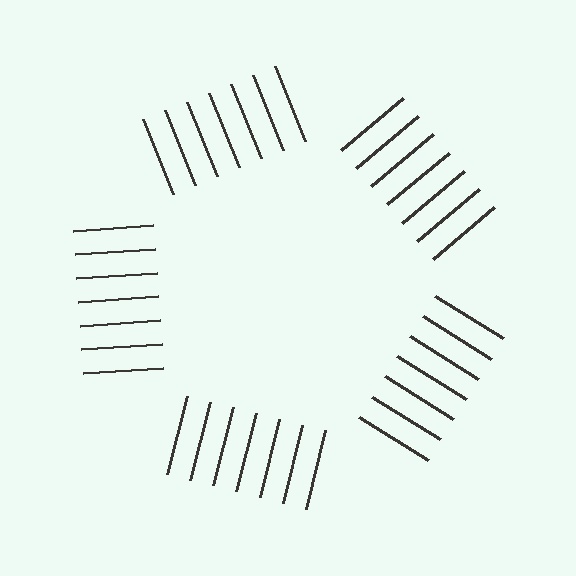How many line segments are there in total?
35 — 7 along each of the 5 edges.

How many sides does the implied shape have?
5 sides — the line-ends trace a pentagon.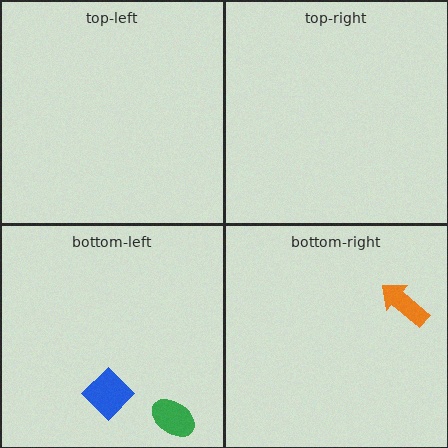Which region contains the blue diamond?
The bottom-left region.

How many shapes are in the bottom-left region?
2.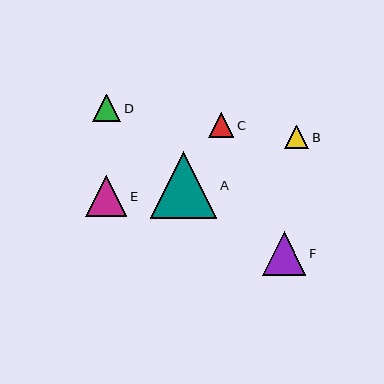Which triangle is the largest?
Triangle A is the largest with a size of approximately 66 pixels.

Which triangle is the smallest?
Triangle B is the smallest with a size of approximately 24 pixels.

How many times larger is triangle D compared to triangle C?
Triangle D is approximately 1.1 times the size of triangle C.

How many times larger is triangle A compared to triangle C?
Triangle A is approximately 2.6 times the size of triangle C.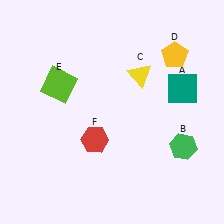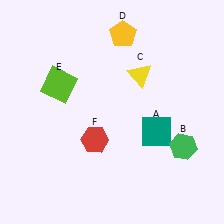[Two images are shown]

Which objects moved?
The objects that moved are: the teal square (A), the yellow pentagon (D).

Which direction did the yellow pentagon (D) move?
The yellow pentagon (D) moved left.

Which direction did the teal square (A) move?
The teal square (A) moved down.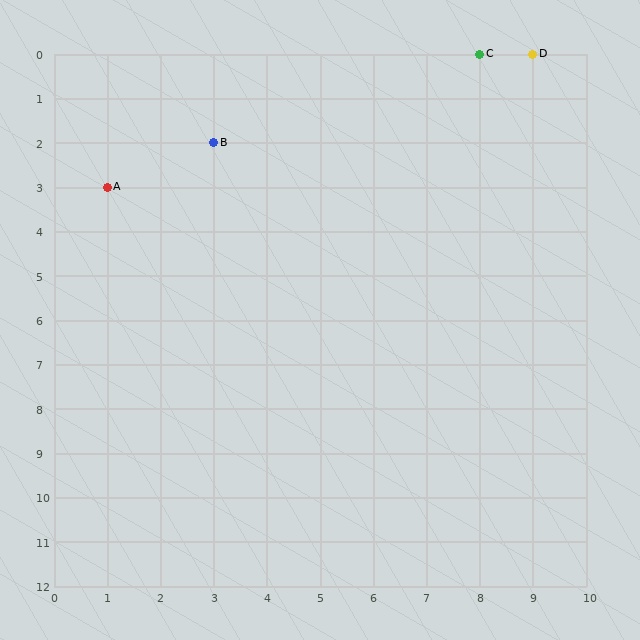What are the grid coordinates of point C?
Point C is at grid coordinates (8, 0).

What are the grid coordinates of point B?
Point B is at grid coordinates (3, 2).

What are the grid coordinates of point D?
Point D is at grid coordinates (9, 0).